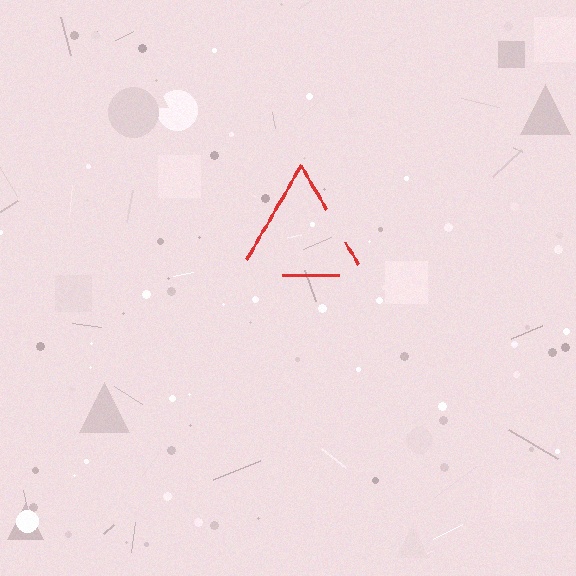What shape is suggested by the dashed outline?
The dashed outline suggests a triangle.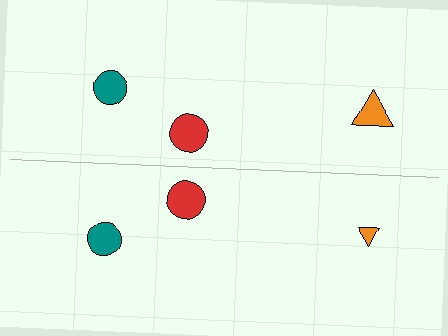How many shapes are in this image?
There are 6 shapes in this image.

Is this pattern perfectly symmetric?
No, the pattern is not perfectly symmetric. The orange triangle on the bottom side has a different size than its mirror counterpart.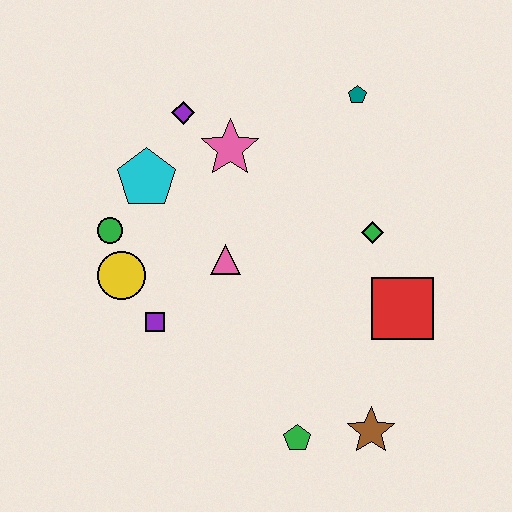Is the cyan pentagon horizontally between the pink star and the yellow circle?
Yes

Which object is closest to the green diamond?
The red square is closest to the green diamond.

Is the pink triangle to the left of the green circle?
No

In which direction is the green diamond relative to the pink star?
The green diamond is to the right of the pink star.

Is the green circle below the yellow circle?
No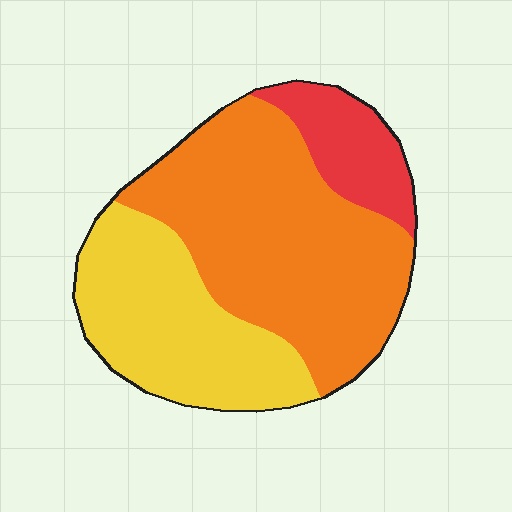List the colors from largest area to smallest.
From largest to smallest: orange, yellow, red.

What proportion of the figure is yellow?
Yellow covers 34% of the figure.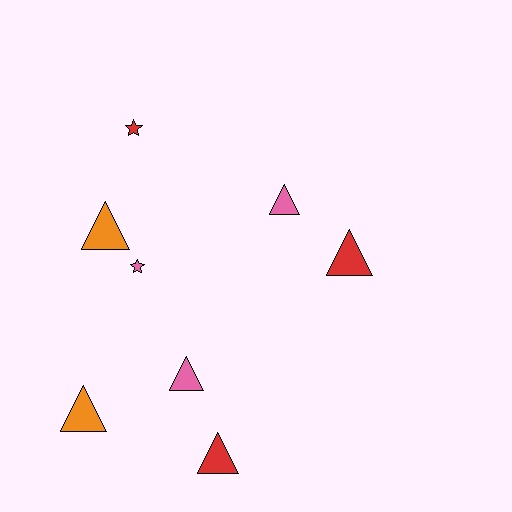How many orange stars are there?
There are no orange stars.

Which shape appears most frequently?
Triangle, with 6 objects.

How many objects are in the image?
There are 8 objects.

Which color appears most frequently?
Pink, with 3 objects.